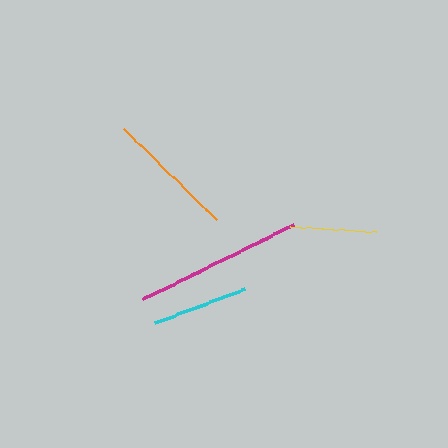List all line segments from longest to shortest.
From longest to shortest: magenta, orange, cyan, yellow.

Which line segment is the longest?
The magenta line is the longest at approximately 168 pixels.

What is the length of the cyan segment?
The cyan segment is approximately 97 pixels long.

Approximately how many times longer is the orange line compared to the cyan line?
The orange line is approximately 1.3 times the length of the cyan line.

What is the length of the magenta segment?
The magenta segment is approximately 168 pixels long.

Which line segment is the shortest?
The yellow line is the shortest at approximately 87 pixels.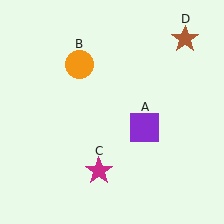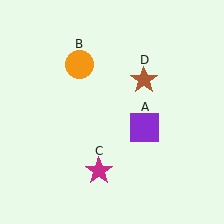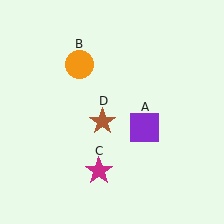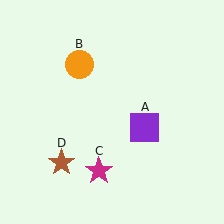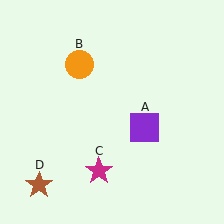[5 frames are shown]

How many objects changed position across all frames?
1 object changed position: brown star (object D).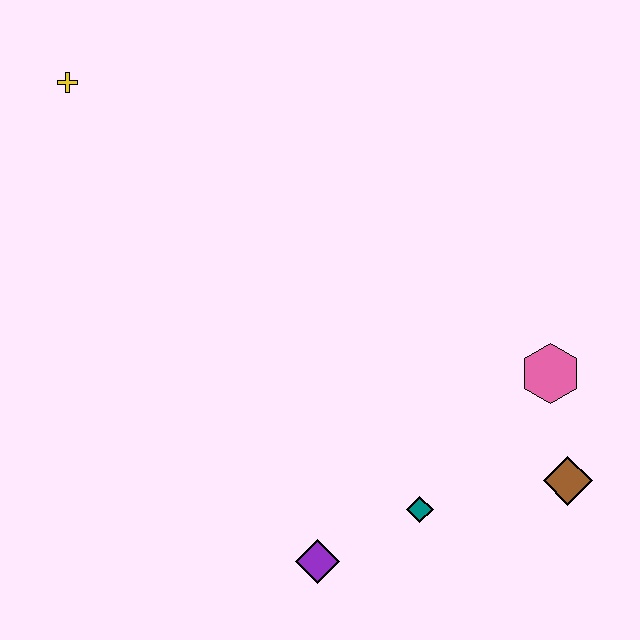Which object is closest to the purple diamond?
The teal diamond is closest to the purple diamond.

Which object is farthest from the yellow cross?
The brown diamond is farthest from the yellow cross.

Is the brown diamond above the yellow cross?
No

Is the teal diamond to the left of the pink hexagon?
Yes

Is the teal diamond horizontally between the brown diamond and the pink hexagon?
No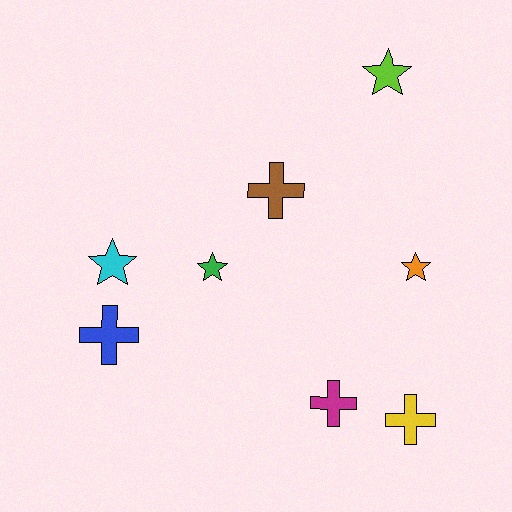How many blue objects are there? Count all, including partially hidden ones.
There is 1 blue object.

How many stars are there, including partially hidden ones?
There are 4 stars.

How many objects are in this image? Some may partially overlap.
There are 8 objects.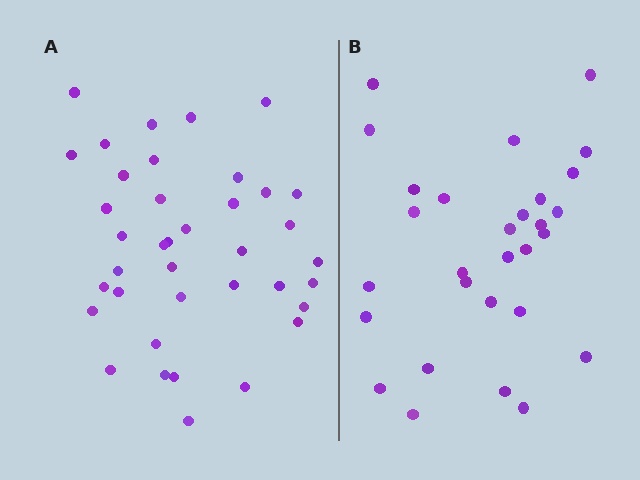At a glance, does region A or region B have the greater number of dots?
Region A (the left region) has more dots.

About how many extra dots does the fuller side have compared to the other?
Region A has roughly 8 or so more dots than region B.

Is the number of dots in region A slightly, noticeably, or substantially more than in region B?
Region A has noticeably more, but not dramatically so. The ratio is roughly 1.3 to 1.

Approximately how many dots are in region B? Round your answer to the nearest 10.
About 30 dots. (The exact count is 29, which rounds to 30.)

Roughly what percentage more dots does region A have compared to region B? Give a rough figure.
About 30% more.